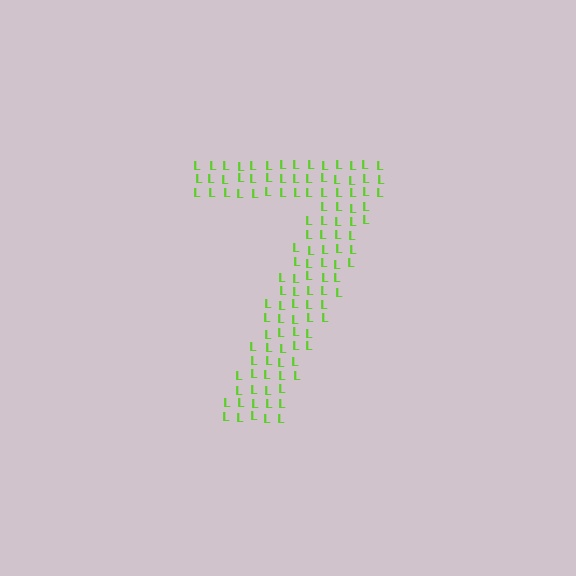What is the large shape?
The large shape is the digit 7.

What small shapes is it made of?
It is made of small letter L's.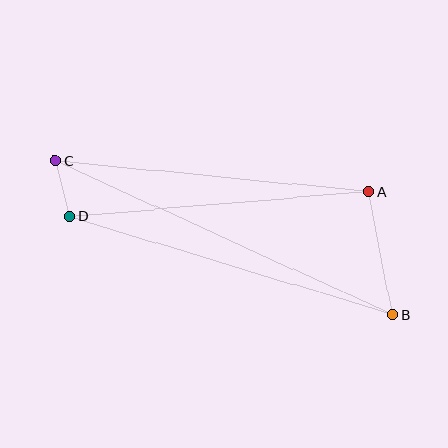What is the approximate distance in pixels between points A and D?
The distance between A and D is approximately 300 pixels.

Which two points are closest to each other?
Points C and D are closest to each other.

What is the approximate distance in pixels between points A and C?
The distance between A and C is approximately 315 pixels.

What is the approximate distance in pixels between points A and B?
The distance between A and B is approximately 125 pixels.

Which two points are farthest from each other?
Points B and C are farthest from each other.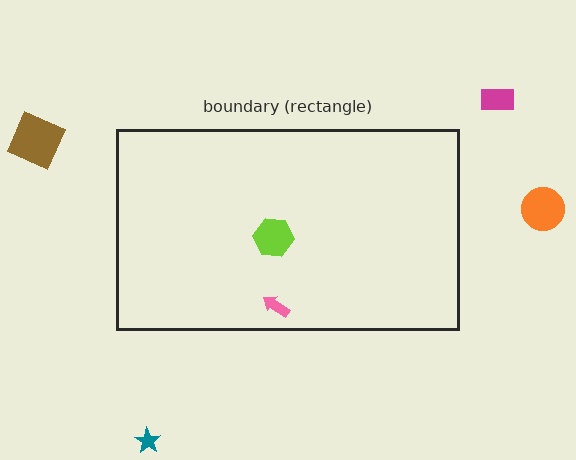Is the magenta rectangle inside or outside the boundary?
Outside.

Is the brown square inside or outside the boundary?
Outside.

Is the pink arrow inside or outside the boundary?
Inside.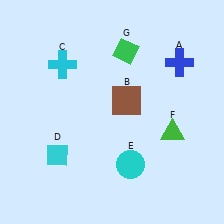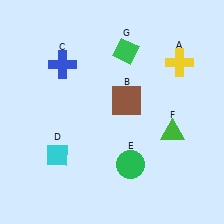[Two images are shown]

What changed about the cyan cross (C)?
In Image 1, C is cyan. In Image 2, it changed to blue.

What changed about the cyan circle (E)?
In Image 1, E is cyan. In Image 2, it changed to green.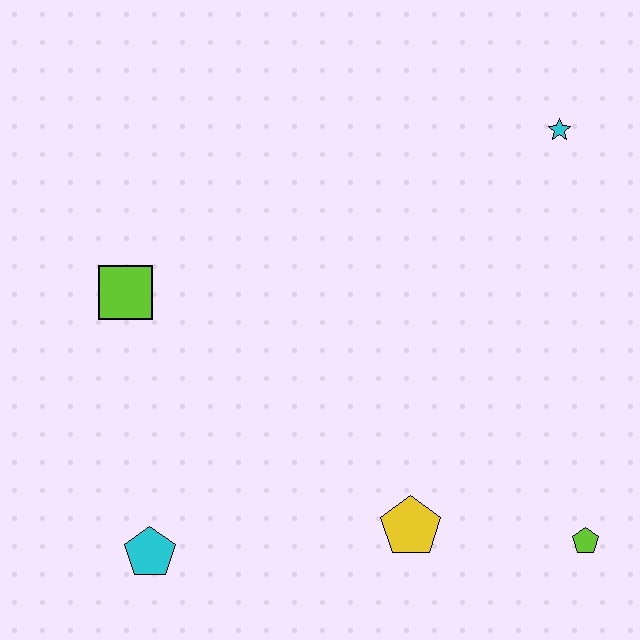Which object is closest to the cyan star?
The lime pentagon is closest to the cyan star.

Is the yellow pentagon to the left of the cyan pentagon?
No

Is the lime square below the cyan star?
Yes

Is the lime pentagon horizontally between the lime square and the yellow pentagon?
No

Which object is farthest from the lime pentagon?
The lime square is farthest from the lime pentagon.